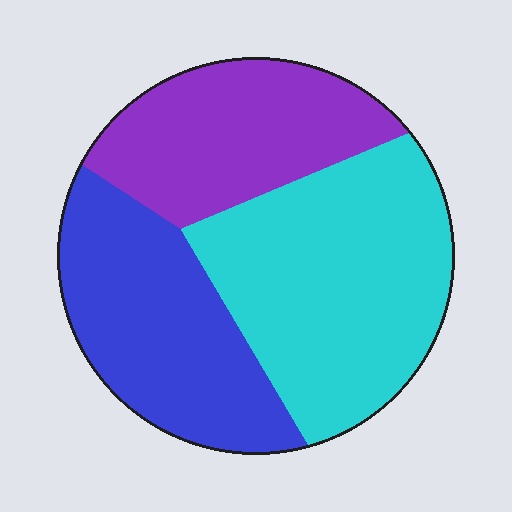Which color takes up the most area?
Cyan, at roughly 40%.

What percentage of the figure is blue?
Blue takes up about one third (1/3) of the figure.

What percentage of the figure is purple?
Purple covers 27% of the figure.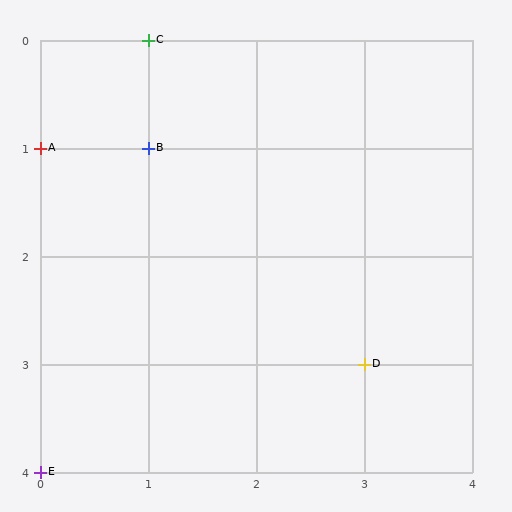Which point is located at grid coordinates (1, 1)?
Point B is at (1, 1).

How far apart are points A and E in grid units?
Points A and E are 3 rows apart.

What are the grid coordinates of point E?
Point E is at grid coordinates (0, 4).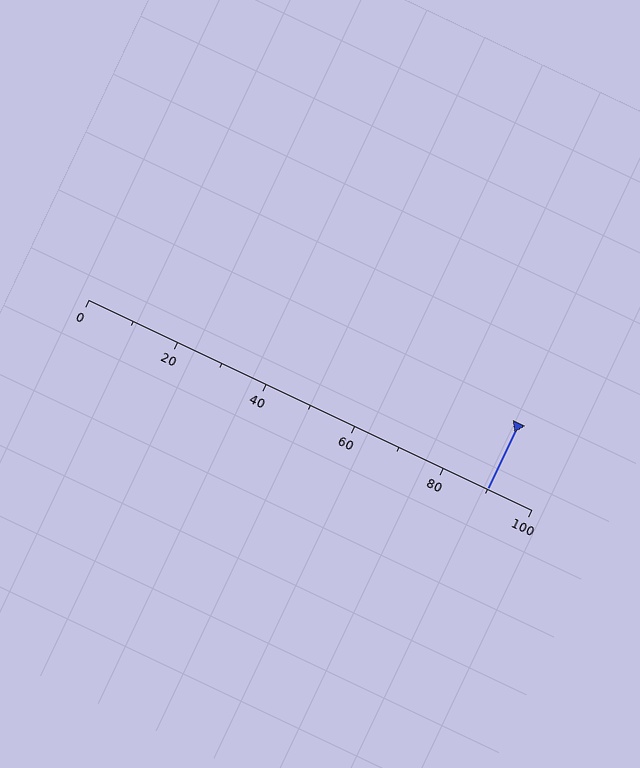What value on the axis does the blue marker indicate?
The marker indicates approximately 90.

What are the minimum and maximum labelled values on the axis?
The axis runs from 0 to 100.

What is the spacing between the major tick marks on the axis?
The major ticks are spaced 20 apart.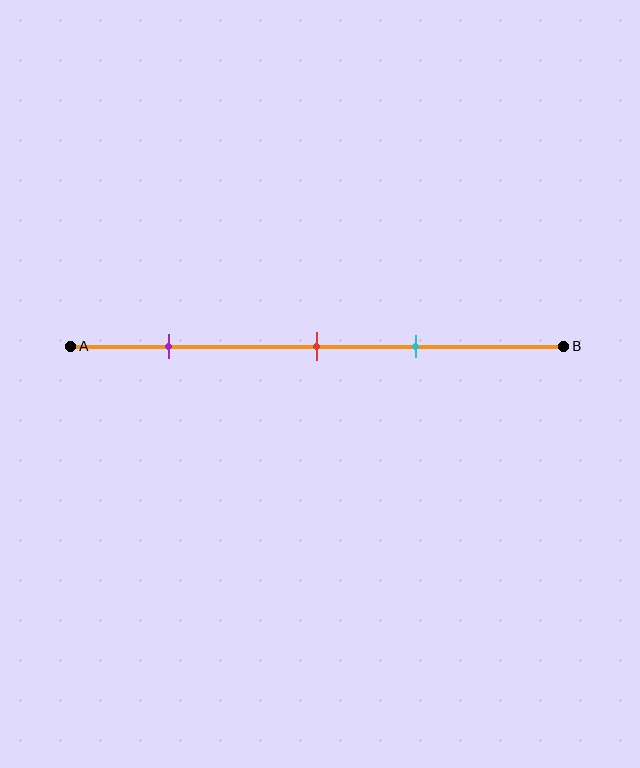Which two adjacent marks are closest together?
The red and cyan marks are the closest adjacent pair.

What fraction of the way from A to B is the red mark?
The red mark is approximately 50% (0.5) of the way from A to B.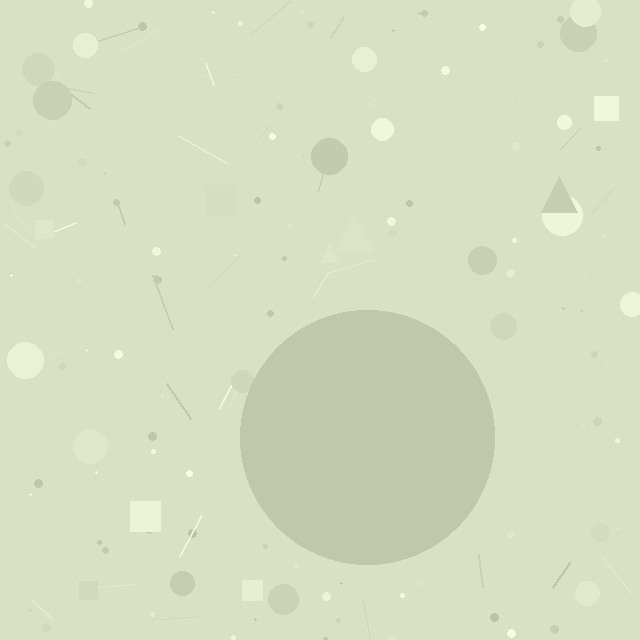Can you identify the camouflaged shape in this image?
The camouflaged shape is a circle.